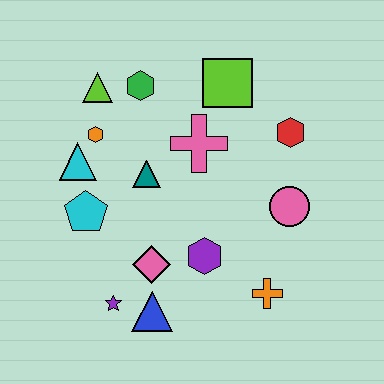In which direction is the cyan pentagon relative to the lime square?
The cyan pentagon is to the left of the lime square.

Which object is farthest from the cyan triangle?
The orange cross is farthest from the cyan triangle.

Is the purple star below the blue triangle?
No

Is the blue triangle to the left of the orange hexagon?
No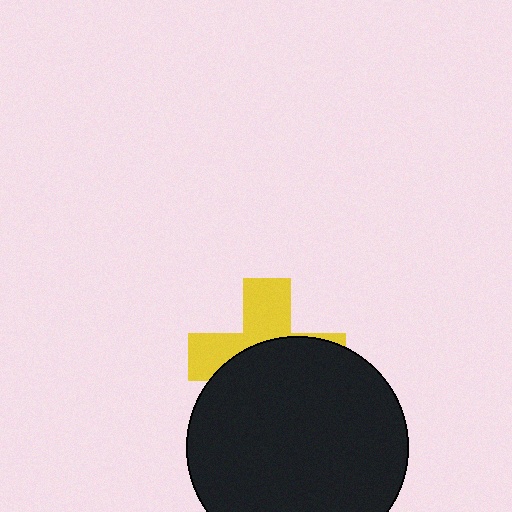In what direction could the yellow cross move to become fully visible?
The yellow cross could move up. That would shift it out from behind the black circle entirely.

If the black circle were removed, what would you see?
You would see the complete yellow cross.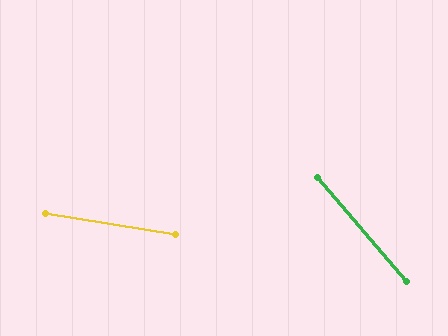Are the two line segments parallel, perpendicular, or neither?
Neither parallel nor perpendicular — they differ by about 41°.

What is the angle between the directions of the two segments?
Approximately 41 degrees.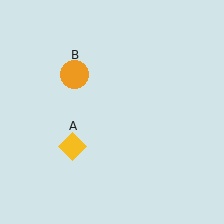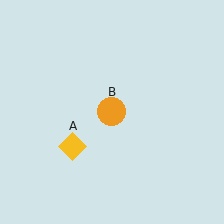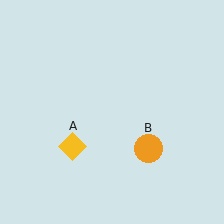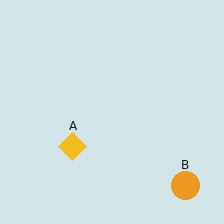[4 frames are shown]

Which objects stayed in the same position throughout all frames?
Yellow diamond (object A) remained stationary.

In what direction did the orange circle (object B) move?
The orange circle (object B) moved down and to the right.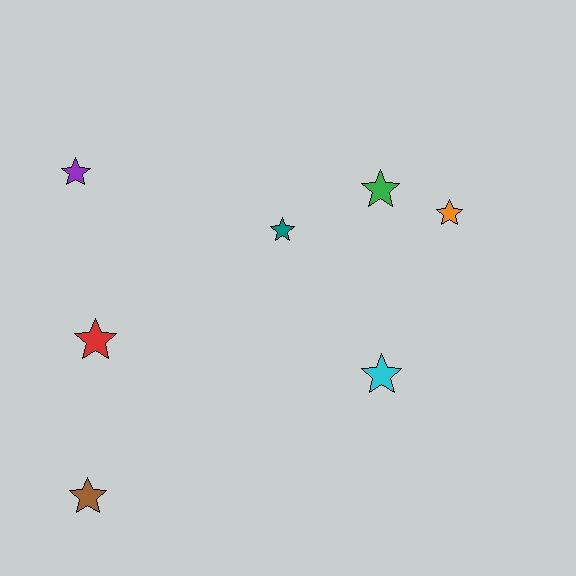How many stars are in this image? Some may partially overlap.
There are 7 stars.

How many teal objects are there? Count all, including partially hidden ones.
There is 1 teal object.